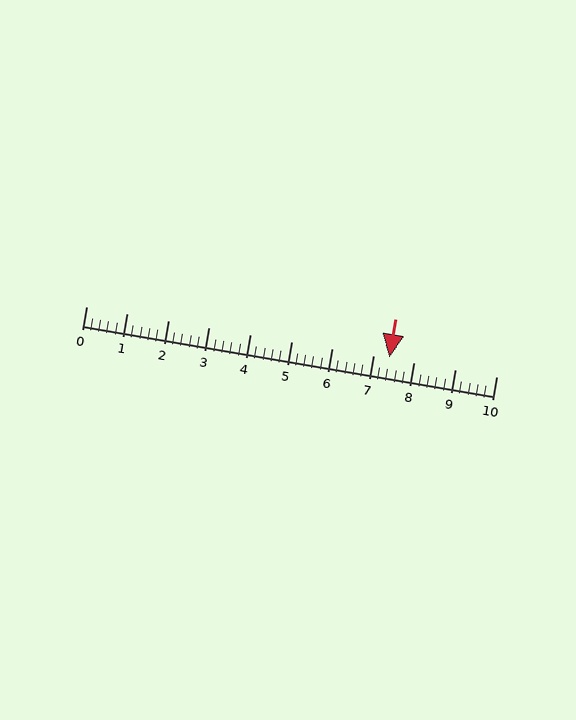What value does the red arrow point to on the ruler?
The red arrow points to approximately 7.4.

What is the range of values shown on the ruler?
The ruler shows values from 0 to 10.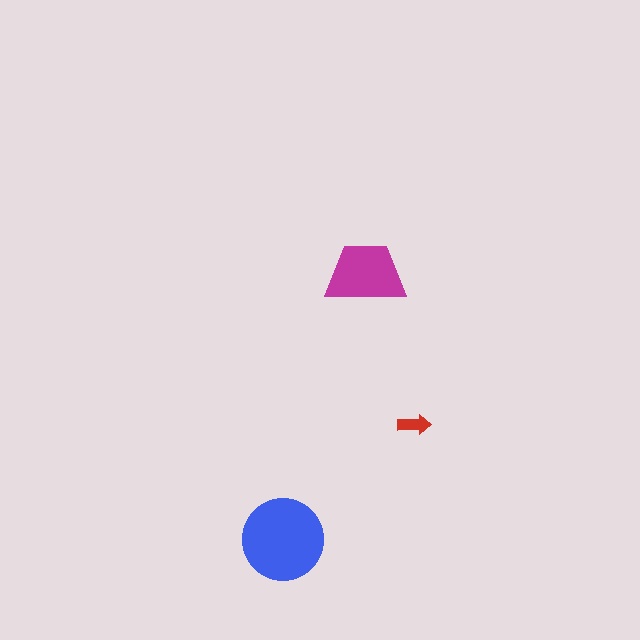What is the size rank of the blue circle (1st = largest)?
1st.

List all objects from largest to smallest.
The blue circle, the magenta trapezoid, the red arrow.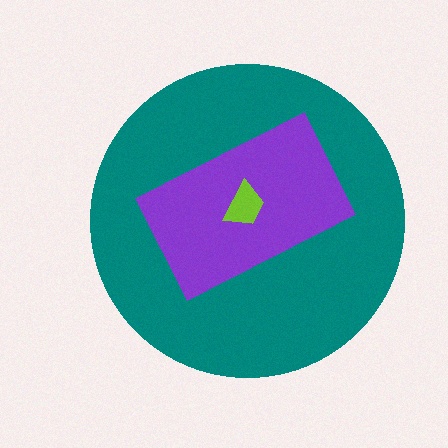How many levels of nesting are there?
3.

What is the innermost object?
The lime trapezoid.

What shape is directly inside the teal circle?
The purple rectangle.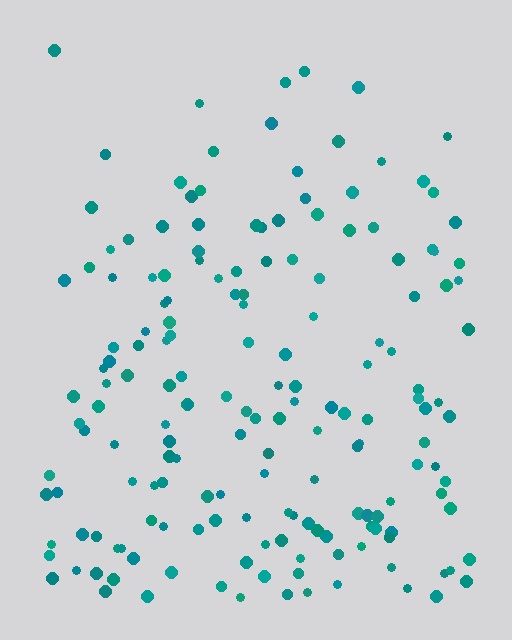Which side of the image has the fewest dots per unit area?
The top.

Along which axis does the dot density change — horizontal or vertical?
Vertical.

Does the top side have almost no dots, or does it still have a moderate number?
Still a moderate number, just noticeably fewer than the bottom.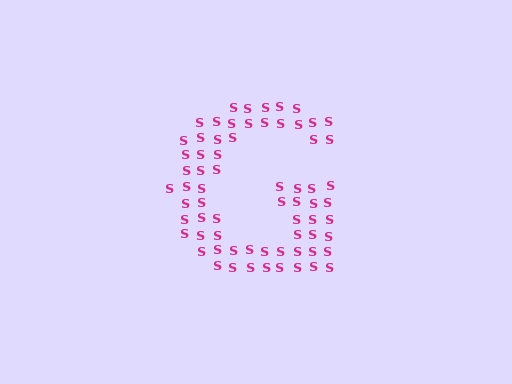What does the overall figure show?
The overall figure shows the letter G.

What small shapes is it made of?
It is made of small letter S's.